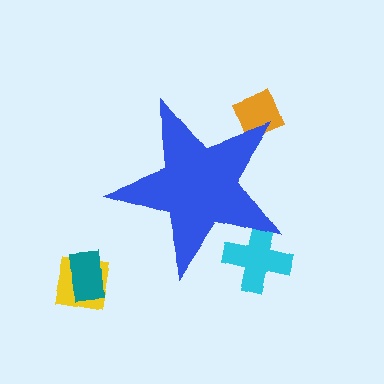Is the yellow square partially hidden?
No, the yellow square is fully visible.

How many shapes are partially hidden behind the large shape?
2 shapes are partially hidden.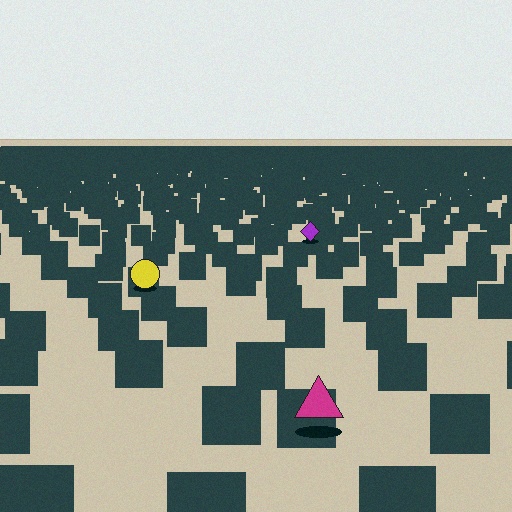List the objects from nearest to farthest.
From nearest to farthest: the magenta triangle, the yellow circle, the purple diamond.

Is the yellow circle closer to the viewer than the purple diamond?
Yes. The yellow circle is closer — you can tell from the texture gradient: the ground texture is coarser near it.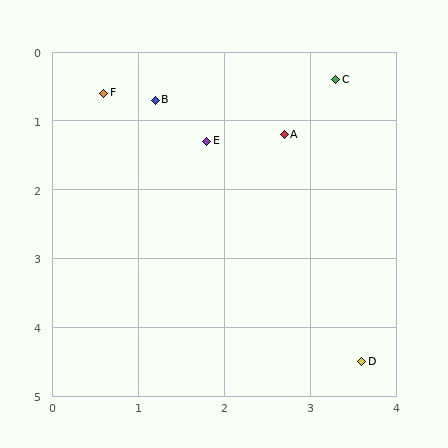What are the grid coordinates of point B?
Point B is at approximately (1.2, 0.7).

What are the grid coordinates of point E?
Point E is at approximately (1.8, 1.3).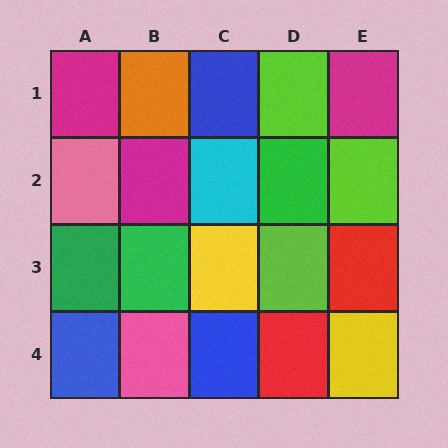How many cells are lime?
3 cells are lime.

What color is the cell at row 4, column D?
Red.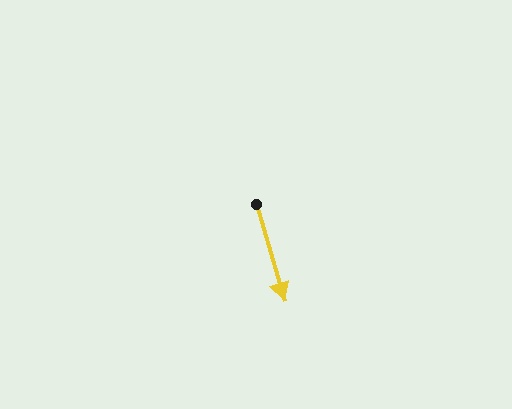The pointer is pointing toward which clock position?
Roughly 5 o'clock.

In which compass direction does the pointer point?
South.